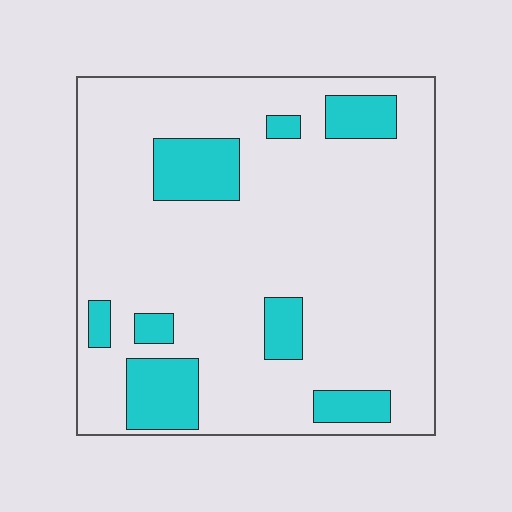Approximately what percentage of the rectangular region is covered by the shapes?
Approximately 15%.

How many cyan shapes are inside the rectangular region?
8.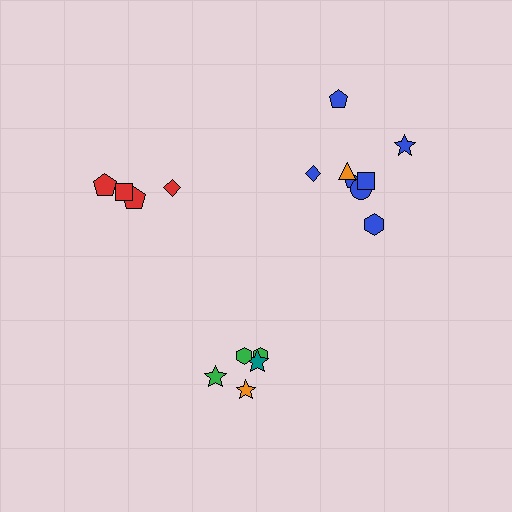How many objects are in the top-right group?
There are 8 objects.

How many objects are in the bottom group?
There are 5 objects.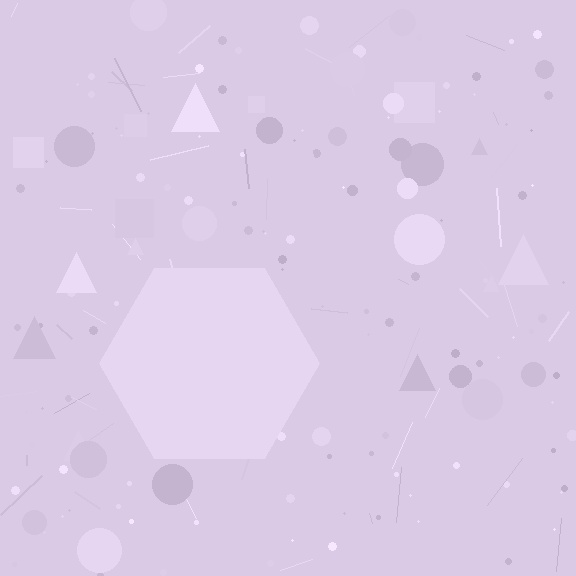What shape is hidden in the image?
A hexagon is hidden in the image.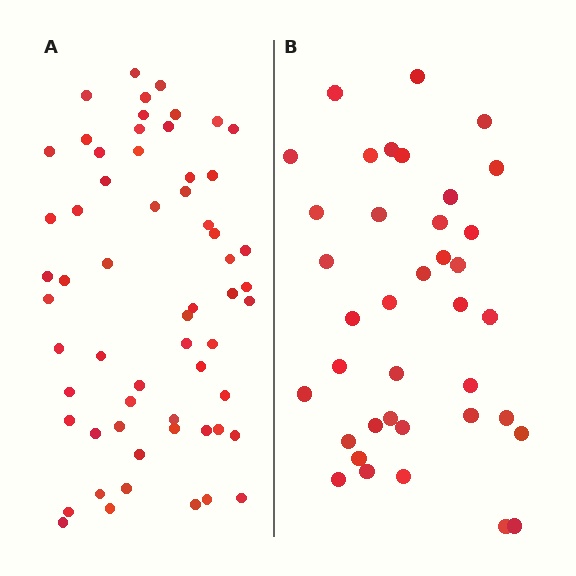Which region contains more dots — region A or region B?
Region A (the left region) has more dots.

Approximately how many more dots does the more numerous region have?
Region A has approximately 20 more dots than region B.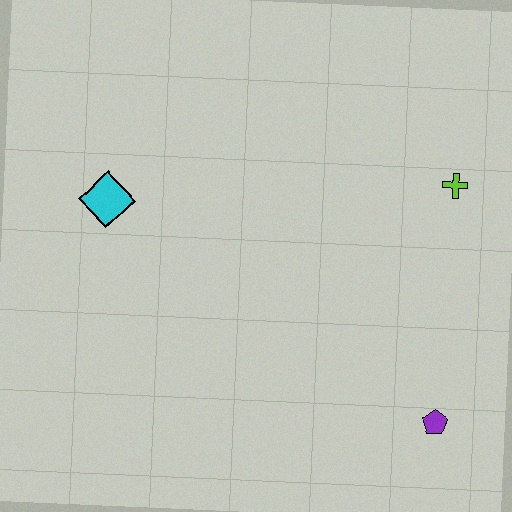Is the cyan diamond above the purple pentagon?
Yes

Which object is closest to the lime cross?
The purple pentagon is closest to the lime cross.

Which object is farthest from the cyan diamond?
The purple pentagon is farthest from the cyan diamond.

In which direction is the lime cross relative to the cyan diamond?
The lime cross is to the right of the cyan diamond.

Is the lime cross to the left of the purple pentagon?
No